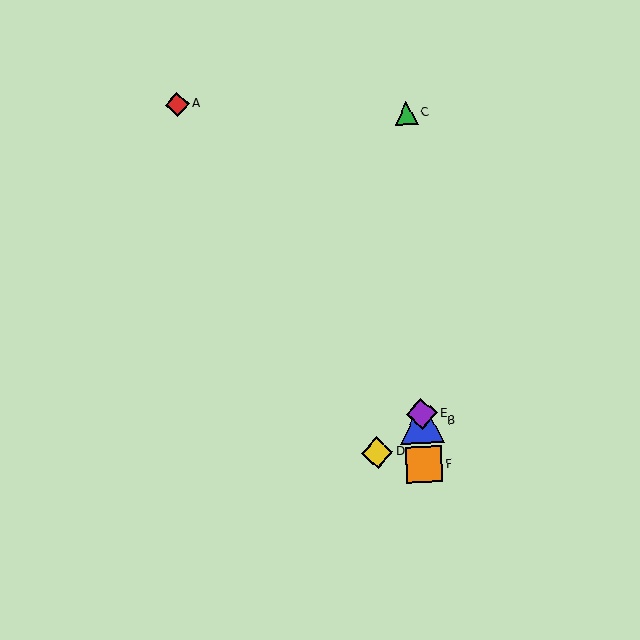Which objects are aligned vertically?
Objects B, C, E, F are aligned vertically.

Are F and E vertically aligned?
Yes, both are at x≈424.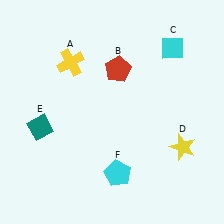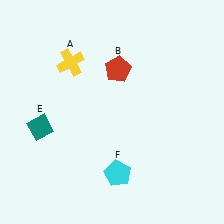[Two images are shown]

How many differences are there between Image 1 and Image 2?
There are 2 differences between the two images.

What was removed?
The yellow star (D), the cyan diamond (C) were removed in Image 2.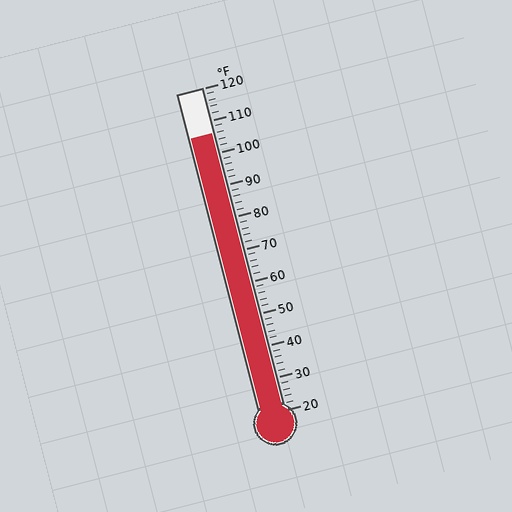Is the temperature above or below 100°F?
The temperature is above 100°F.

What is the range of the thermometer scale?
The thermometer scale ranges from 20°F to 120°F.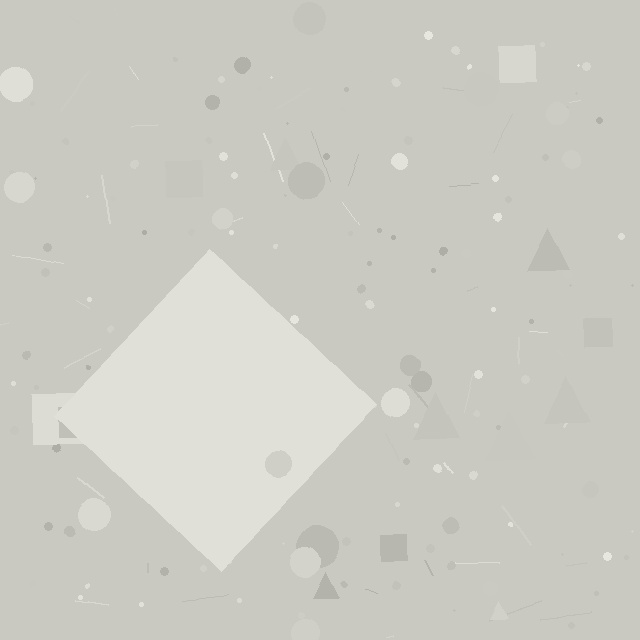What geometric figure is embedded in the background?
A diamond is embedded in the background.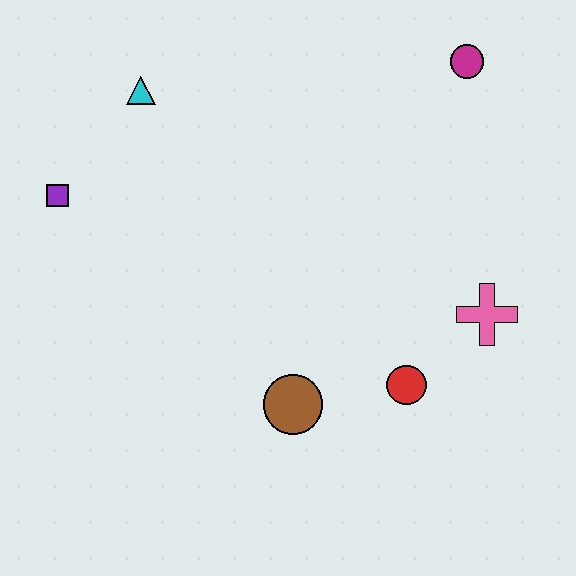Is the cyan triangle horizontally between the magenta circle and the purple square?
Yes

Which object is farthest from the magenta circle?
The purple square is farthest from the magenta circle.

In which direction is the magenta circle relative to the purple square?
The magenta circle is to the right of the purple square.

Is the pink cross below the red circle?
No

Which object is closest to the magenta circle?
The pink cross is closest to the magenta circle.